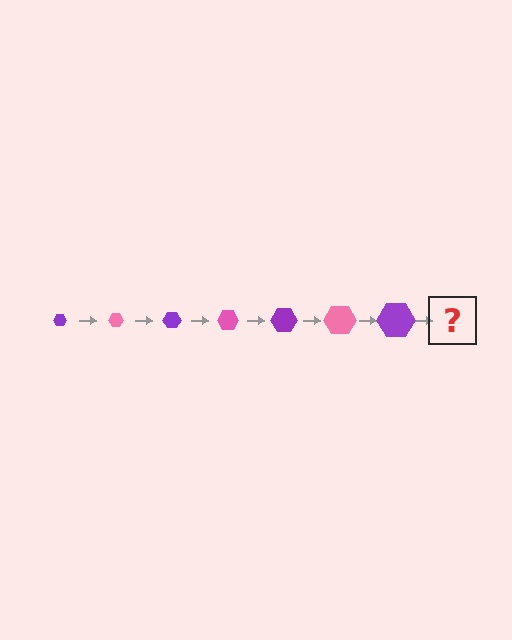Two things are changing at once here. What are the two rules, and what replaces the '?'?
The two rules are that the hexagon grows larger each step and the color cycles through purple and pink. The '?' should be a pink hexagon, larger than the previous one.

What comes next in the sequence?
The next element should be a pink hexagon, larger than the previous one.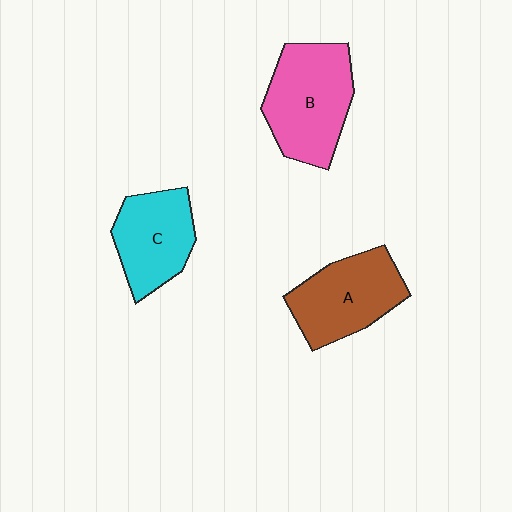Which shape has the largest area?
Shape B (pink).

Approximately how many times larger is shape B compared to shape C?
Approximately 1.3 times.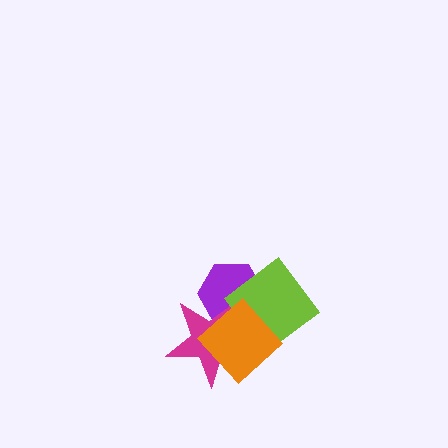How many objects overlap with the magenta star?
3 objects overlap with the magenta star.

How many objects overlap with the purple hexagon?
3 objects overlap with the purple hexagon.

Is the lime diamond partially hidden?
Yes, it is partially covered by another shape.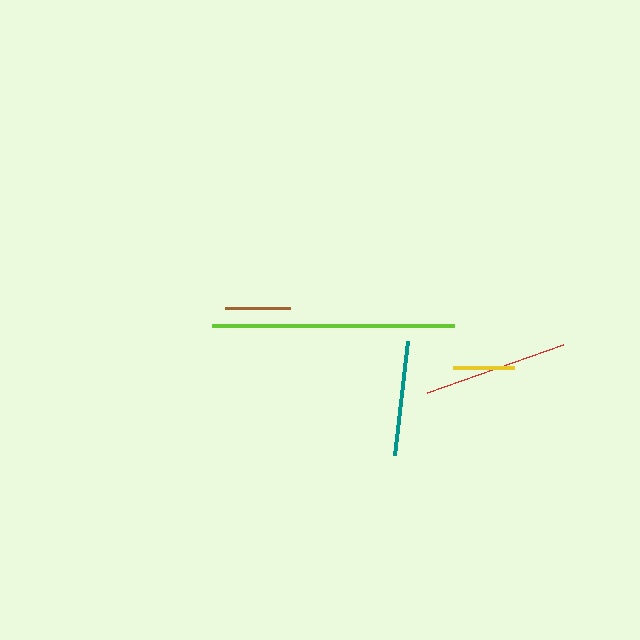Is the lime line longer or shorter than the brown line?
The lime line is longer than the brown line.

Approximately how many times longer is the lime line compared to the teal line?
The lime line is approximately 2.1 times the length of the teal line.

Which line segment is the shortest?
The yellow line is the shortest at approximately 61 pixels.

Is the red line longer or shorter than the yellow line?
The red line is longer than the yellow line.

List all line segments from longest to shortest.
From longest to shortest: lime, red, teal, brown, yellow.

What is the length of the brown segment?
The brown segment is approximately 64 pixels long.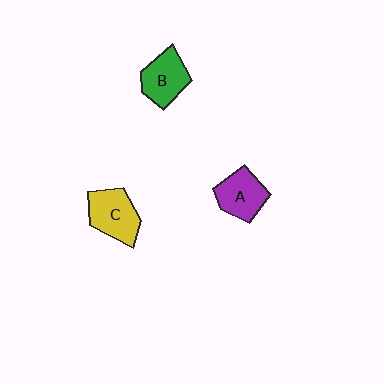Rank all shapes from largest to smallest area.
From largest to smallest: C (yellow), B (green), A (purple).